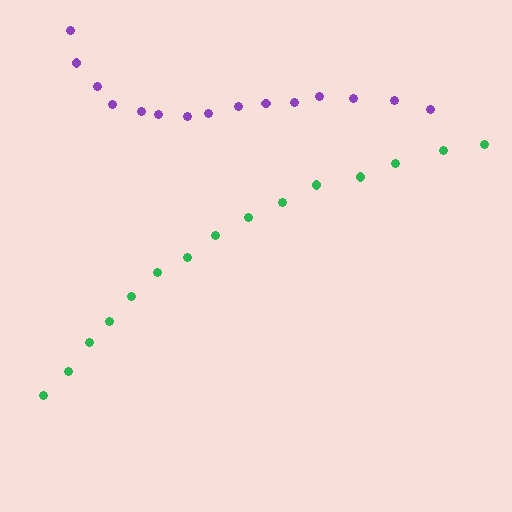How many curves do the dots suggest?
There are 2 distinct paths.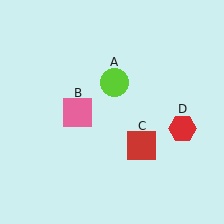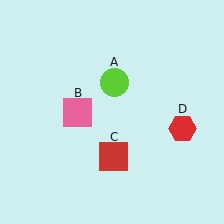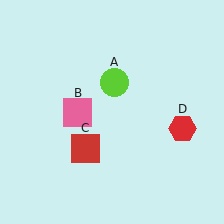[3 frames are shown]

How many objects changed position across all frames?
1 object changed position: red square (object C).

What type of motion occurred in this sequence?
The red square (object C) rotated clockwise around the center of the scene.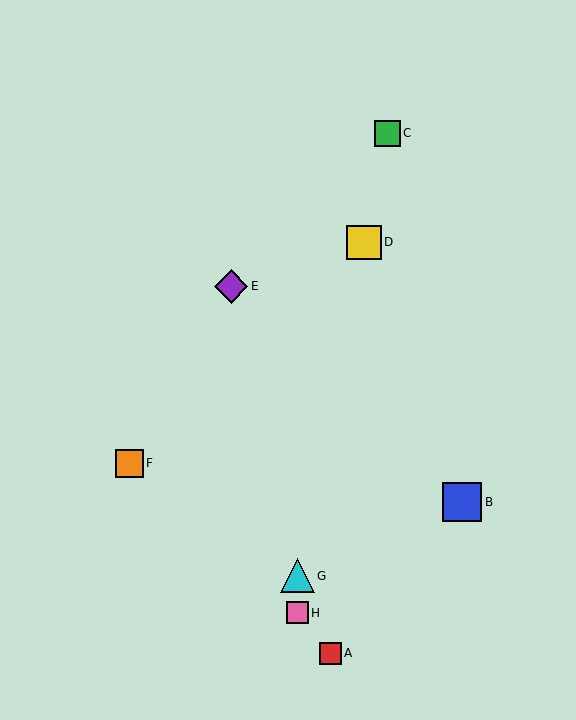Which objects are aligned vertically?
Objects G, H are aligned vertically.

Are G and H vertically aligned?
Yes, both are at x≈297.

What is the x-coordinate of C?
Object C is at x≈388.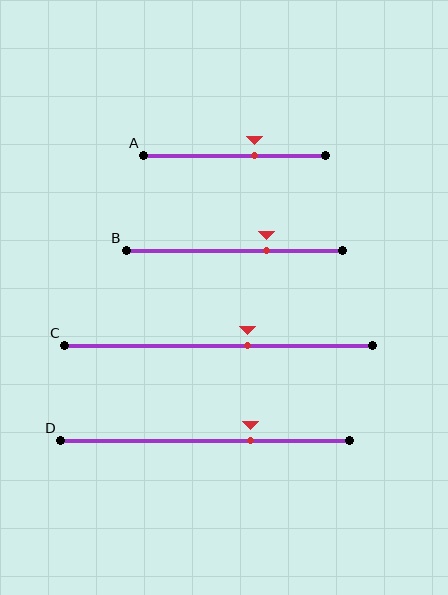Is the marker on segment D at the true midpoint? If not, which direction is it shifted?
No, the marker on segment D is shifted to the right by about 16% of the segment length.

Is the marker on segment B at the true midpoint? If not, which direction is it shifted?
No, the marker on segment B is shifted to the right by about 15% of the segment length.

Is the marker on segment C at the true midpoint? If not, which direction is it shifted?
No, the marker on segment C is shifted to the right by about 9% of the segment length.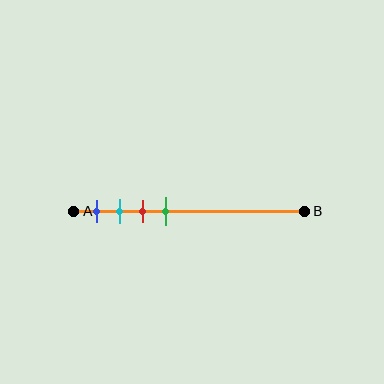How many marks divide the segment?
There are 4 marks dividing the segment.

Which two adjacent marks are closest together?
The cyan and red marks are the closest adjacent pair.